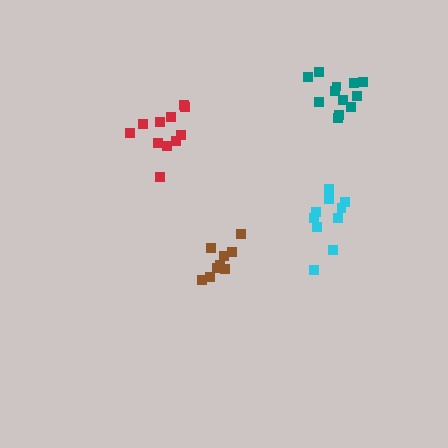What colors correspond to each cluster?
The clusters are colored: brown, cyan, red, teal.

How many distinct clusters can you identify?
There are 4 distinct clusters.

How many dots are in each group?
Group 1: 9 dots, Group 2: 10 dots, Group 3: 11 dots, Group 4: 12 dots (42 total).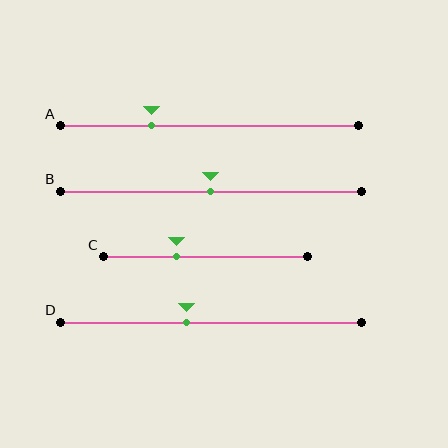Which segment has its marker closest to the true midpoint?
Segment B has its marker closest to the true midpoint.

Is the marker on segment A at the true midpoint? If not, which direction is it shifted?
No, the marker on segment A is shifted to the left by about 19% of the segment length.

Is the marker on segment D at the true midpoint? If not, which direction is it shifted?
No, the marker on segment D is shifted to the left by about 8% of the segment length.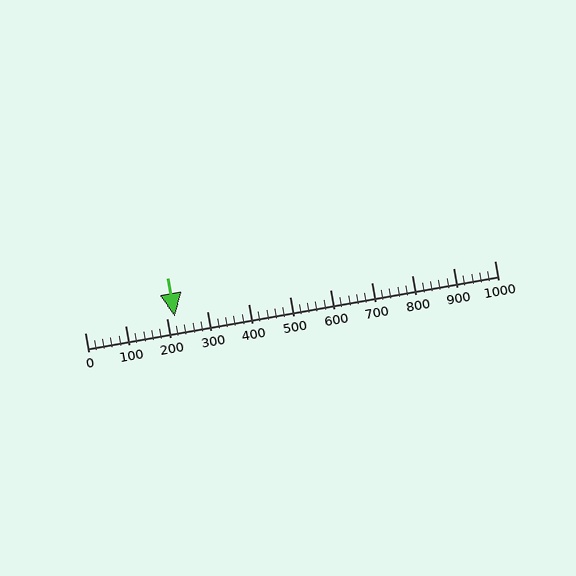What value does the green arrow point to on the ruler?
The green arrow points to approximately 220.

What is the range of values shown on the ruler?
The ruler shows values from 0 to 1000.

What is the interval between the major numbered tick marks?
The major tick marks are spaced 100 units apart.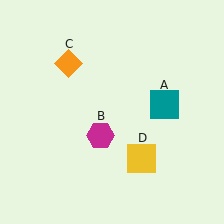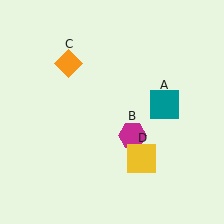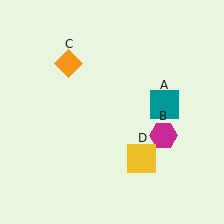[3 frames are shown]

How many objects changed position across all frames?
1 object changed position: magenta hexagon (object B).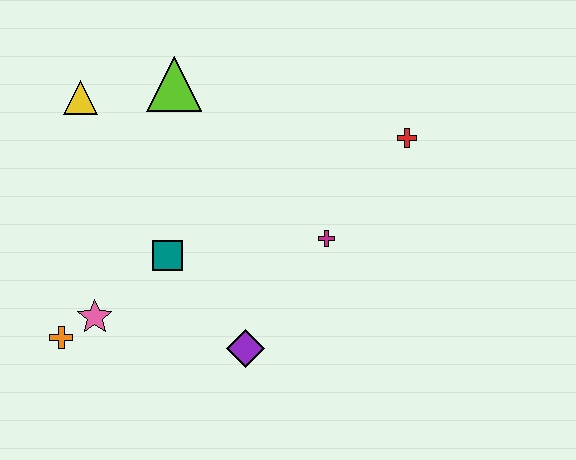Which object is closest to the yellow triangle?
The lime triangle is closest to the yellow triangle.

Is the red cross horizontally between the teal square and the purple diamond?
No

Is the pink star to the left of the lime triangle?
Yes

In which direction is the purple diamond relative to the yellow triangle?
The purple diamond is below the yellow triangle.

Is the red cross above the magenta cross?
Yes